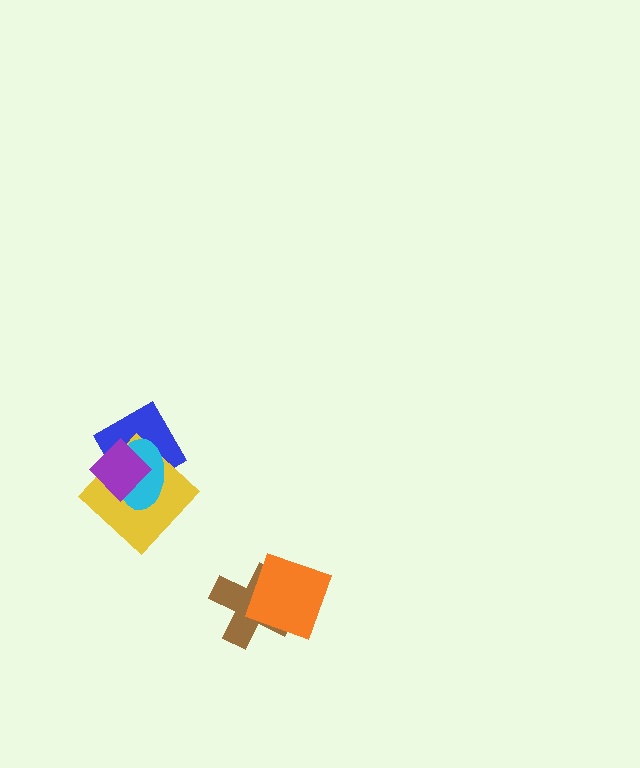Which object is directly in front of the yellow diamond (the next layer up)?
The cyan ellipse is directly in front of the yellow diamond.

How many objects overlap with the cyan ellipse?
3 objects overlap with the cyan ellipse.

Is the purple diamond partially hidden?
No, no other shape covers it.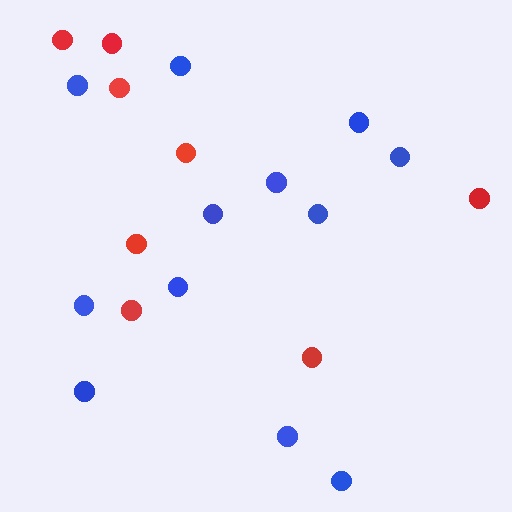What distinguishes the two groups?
There are 2 groups: one group of blue circles (12) and one group of red circles (8).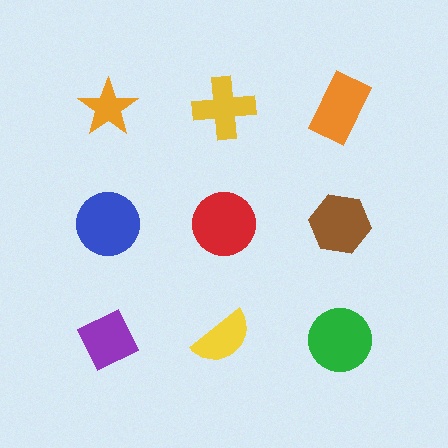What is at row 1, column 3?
An orange rectangle.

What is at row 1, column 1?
An orange star.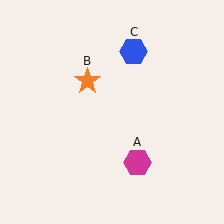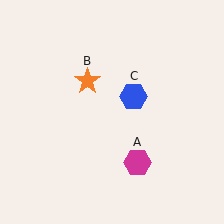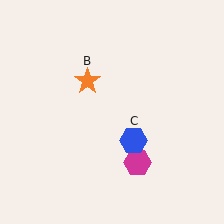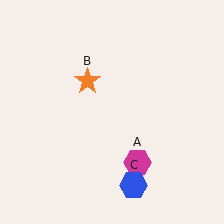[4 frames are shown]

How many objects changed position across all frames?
1 object changed position: blue hexagon (object C).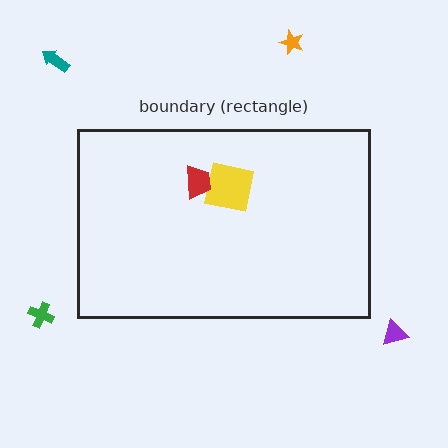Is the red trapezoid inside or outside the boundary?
Inside.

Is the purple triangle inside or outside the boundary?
Outside.